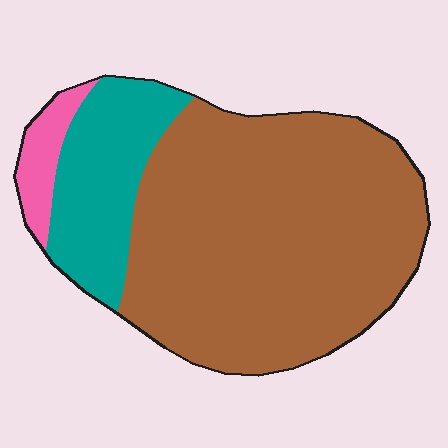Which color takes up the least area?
Pink, at roughly 5%.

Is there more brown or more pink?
Brown.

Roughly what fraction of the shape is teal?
Teal takes up about one fifth (1/5) of the shape.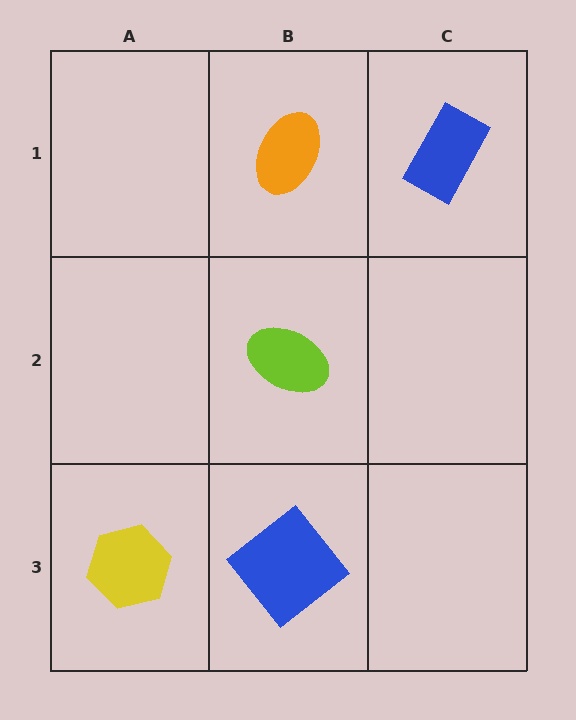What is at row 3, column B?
A blue diamond.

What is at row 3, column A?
A yellow hexagon.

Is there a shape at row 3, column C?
No, that cell is empty.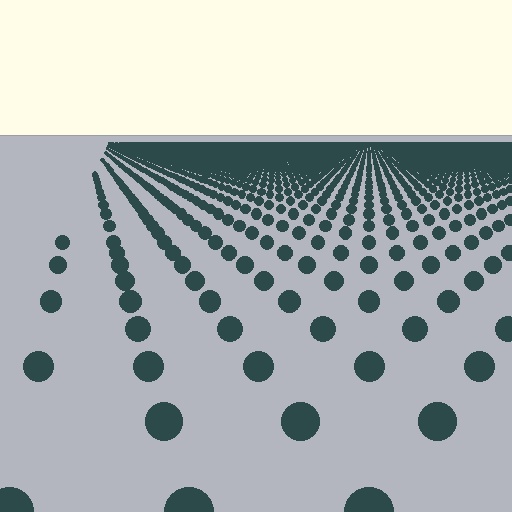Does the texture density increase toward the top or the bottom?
Density increases toward the top.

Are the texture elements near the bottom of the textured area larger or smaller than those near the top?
Larger. Near the bottom, elements are closer to the viewer and appear at a bigger on-screen size.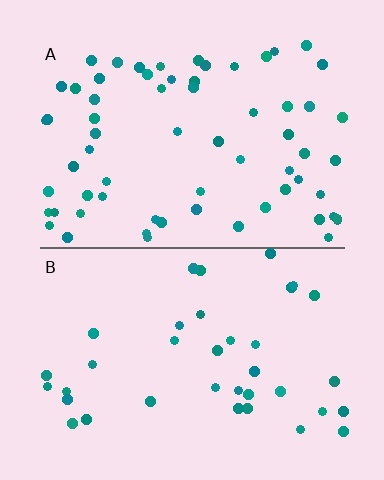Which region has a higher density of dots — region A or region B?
A (the top).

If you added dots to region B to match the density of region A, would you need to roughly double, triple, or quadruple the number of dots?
Approximately double.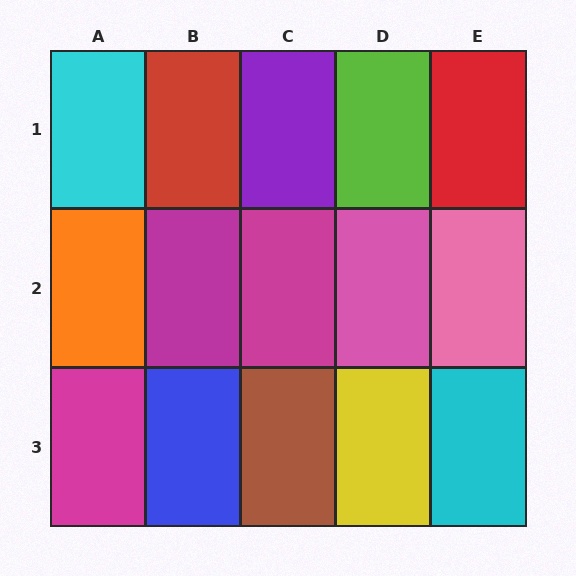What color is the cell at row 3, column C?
Brown.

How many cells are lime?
1 cell is lime.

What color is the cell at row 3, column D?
Yellow.